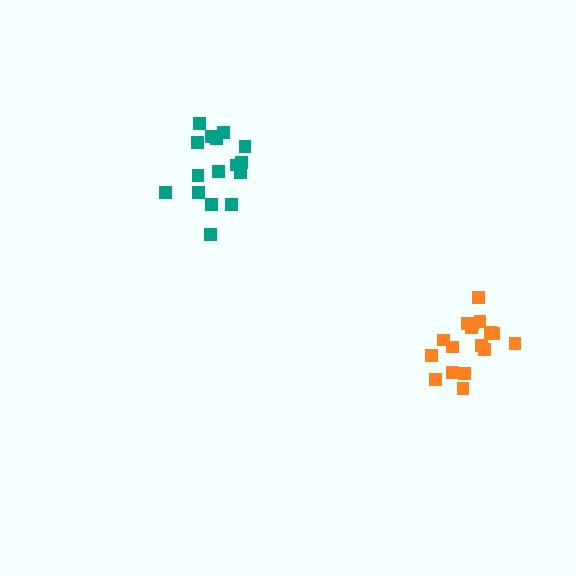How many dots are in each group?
Group 1: 17 dots, Group 2: 16 dots (33 total).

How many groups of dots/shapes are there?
There are 2 groups.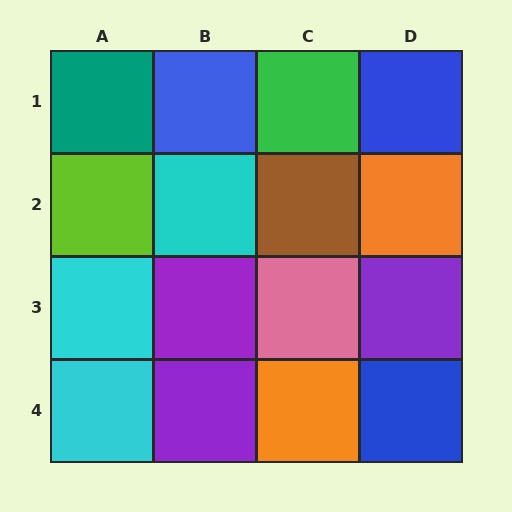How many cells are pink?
1 cell is pink.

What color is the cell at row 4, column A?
Cyan.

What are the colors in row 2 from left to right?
Lime, cyan, brown, orange.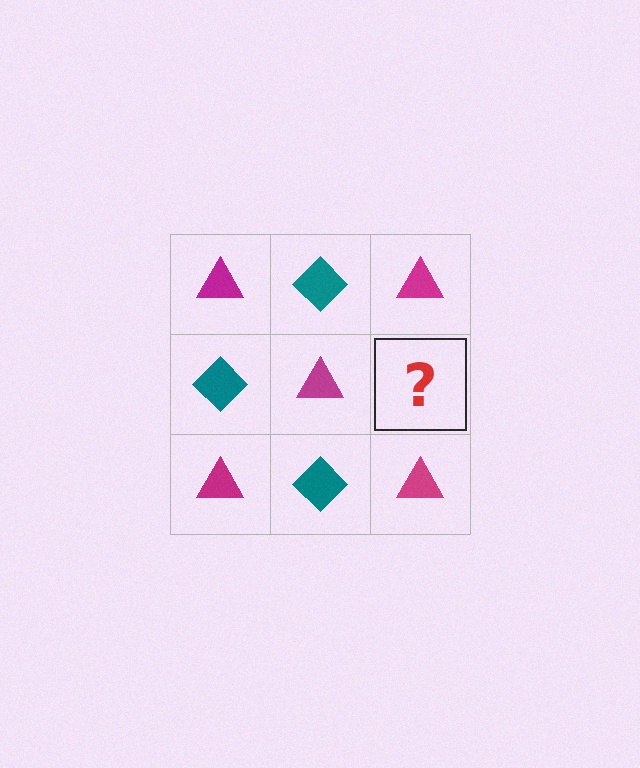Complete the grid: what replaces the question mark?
The question mark should be replaced with a teal diamond.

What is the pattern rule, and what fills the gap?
The rule is that it alternates magenta triangle and teal diamond in a checkerboard pattern. The gap should be filled with a teal diamond.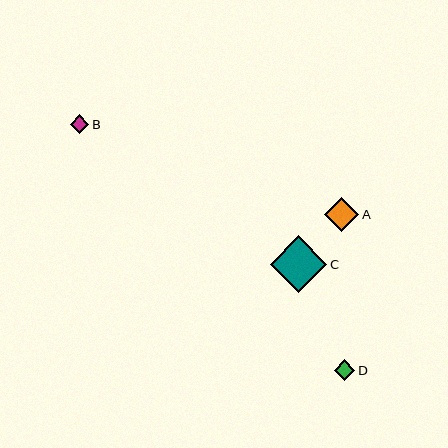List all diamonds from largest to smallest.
From largest to smallest: C, A, D, B.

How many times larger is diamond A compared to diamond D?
Diamond A is approximately 1.7 times the size of diamond D.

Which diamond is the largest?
Diamond C is the largest with a size of approximately 56 pixels.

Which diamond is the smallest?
Diamond B is the smallest with a size of approximately 19 pixels.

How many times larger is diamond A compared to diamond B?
Diamond A is approximately 1.8 times the size of diamond B.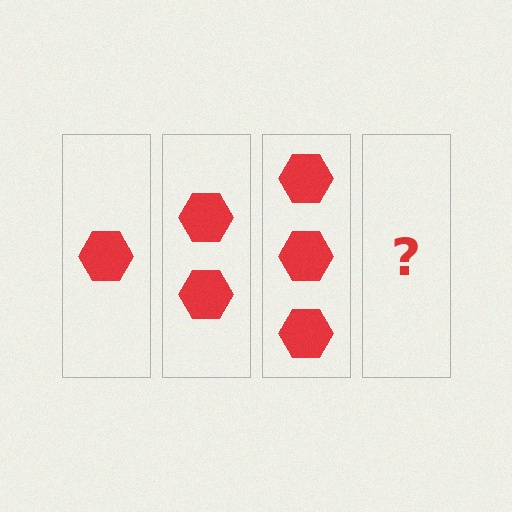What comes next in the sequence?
The next element should be 4 hexagons.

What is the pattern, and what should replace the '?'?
The pattern is that each step adds one more hexagon. The '?' should be 4 hexagons.